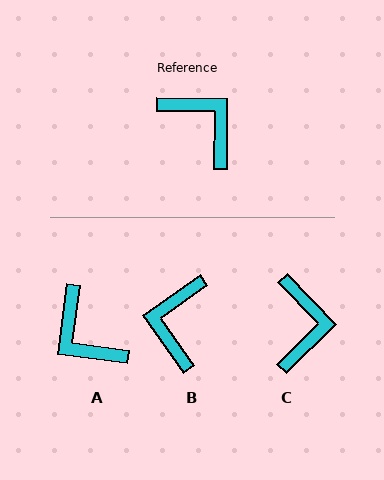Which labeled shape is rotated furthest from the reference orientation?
A, about 173 degrees away.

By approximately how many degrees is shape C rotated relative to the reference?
Approximately 45 degrees clockwise.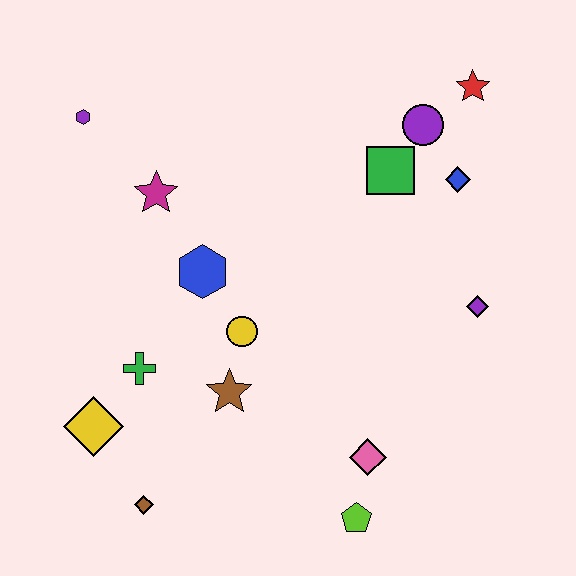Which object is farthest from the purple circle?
The brown diamond is farthest from the purple circle.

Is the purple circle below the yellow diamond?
No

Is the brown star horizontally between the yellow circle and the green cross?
Yes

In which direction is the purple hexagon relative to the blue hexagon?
The purple hexagon is above the blue hexagon.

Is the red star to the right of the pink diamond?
Yes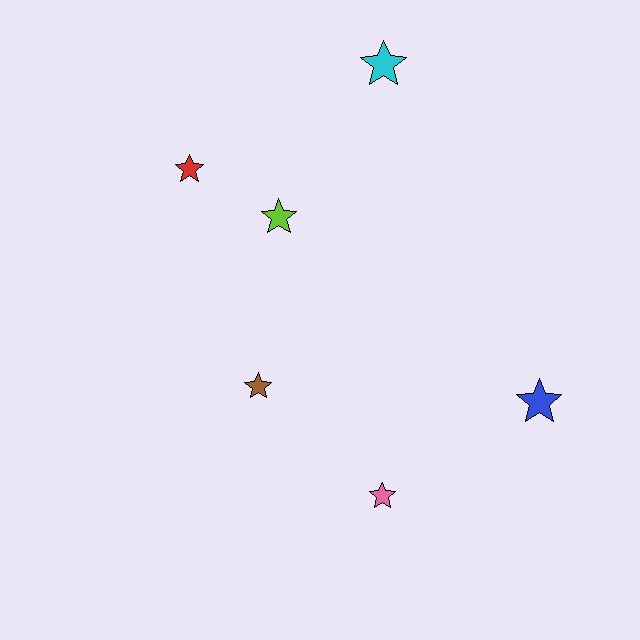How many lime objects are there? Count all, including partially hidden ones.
There is 1 lime object.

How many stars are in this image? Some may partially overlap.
There are 6 stars.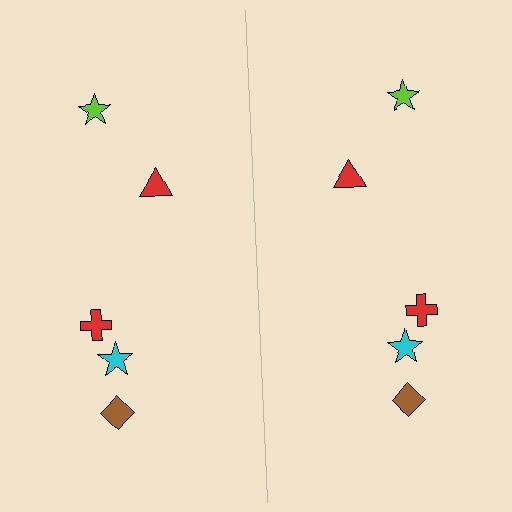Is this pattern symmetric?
Yes, this pattern has bilateral (reflection) symmetry.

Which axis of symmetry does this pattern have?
The pattern has a vertical axis of symmetry running through the center of the image.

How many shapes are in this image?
There are 10 shapes in this image.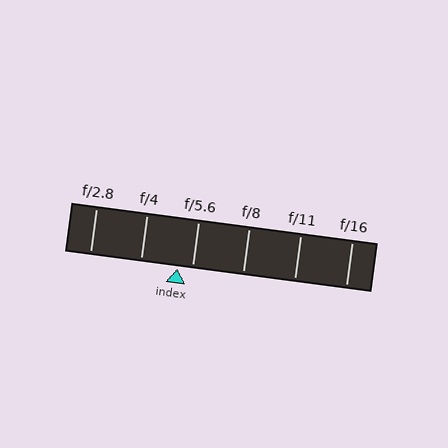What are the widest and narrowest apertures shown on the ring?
The widest aperture shown is f/2.8 and the narrowest is f/16.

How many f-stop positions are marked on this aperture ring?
There are 6 f-stop positions marked.